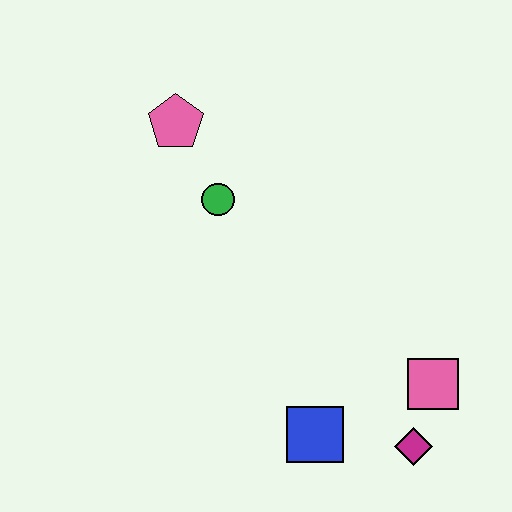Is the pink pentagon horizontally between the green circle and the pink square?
No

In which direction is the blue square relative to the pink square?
The blue square is to the left of the pink square.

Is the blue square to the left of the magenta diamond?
Yes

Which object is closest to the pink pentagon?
The green circle is closest to the pink pentagon.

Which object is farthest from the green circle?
The magenta diamond is farthest from the green circle.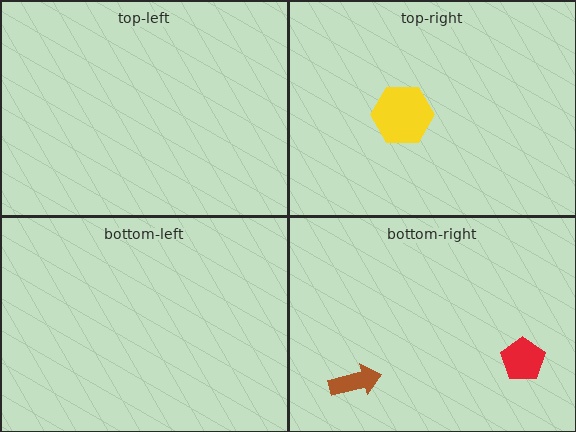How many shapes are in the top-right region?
1.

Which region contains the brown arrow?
The bottom-right region.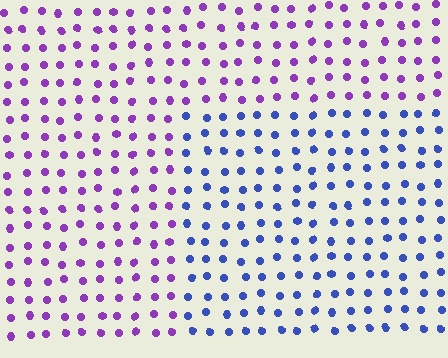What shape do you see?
I see a rectangle.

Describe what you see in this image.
The image is filled with small purple elements in a uniform arrangement. A rectangle-shaped region is visible where the elements are tinted to a slightly different hue, forming a subtle color boundary.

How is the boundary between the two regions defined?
The boundary is defined purely by a slight shift in hue (about 51 degrees). Spacing, size, and orientation are identical on both sides.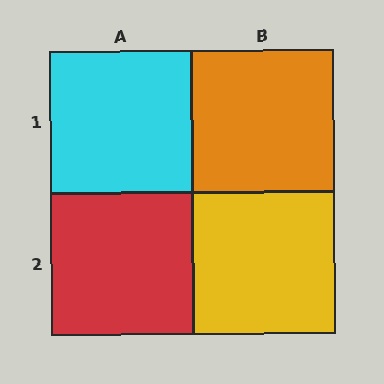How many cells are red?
1 cell is red.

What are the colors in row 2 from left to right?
Red, yellow.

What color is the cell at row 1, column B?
Orange.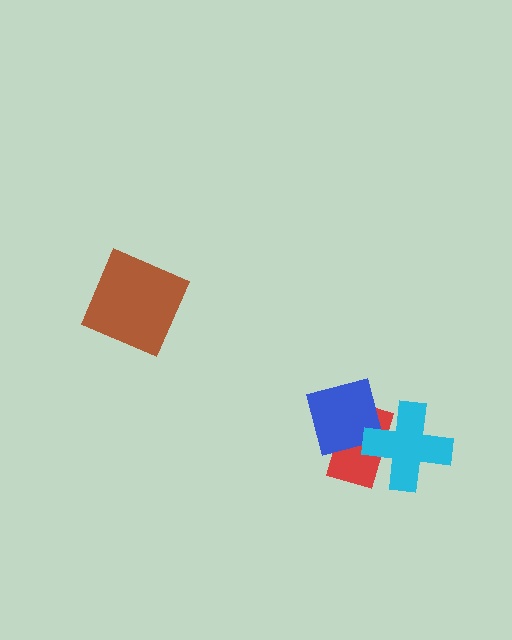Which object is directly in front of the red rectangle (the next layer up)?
The blue square is directly in front of the red rectangle.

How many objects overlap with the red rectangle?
2 objects overlap with the red rectangle.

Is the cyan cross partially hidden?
No, no other shape covers it.